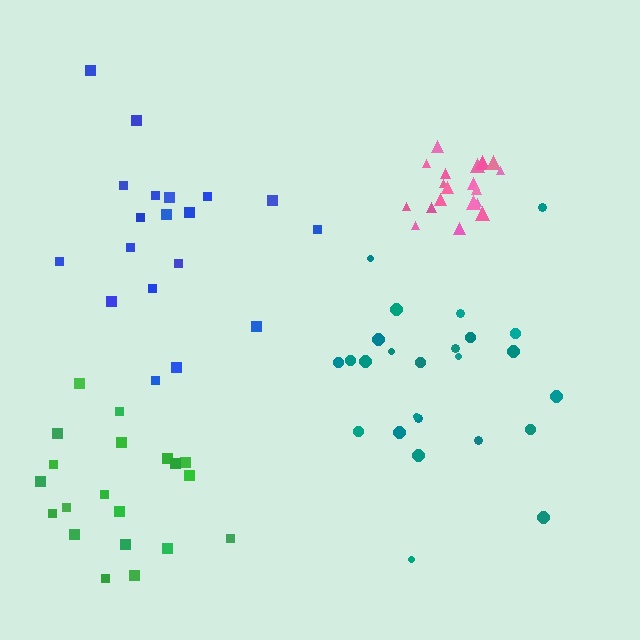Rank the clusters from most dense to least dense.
pink, green, teal, blue.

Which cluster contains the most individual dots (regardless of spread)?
Teal (25).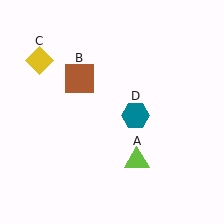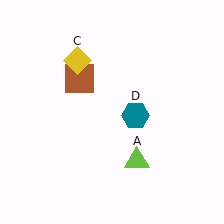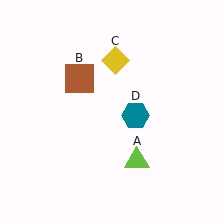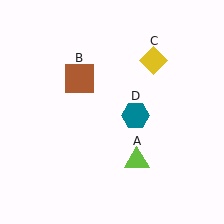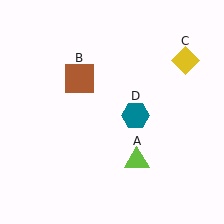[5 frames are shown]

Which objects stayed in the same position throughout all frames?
Lime triangle (object A) and brown square (object B) and teal hexagon (object D) remained stationary.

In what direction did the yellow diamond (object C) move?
The yellow diamond (object C) moved right.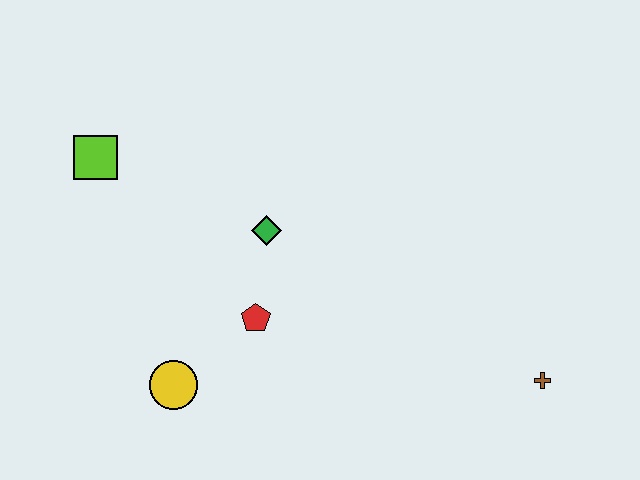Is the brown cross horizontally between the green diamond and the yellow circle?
No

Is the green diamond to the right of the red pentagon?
Yes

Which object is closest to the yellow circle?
The red pentagon is closest to the yellow circle.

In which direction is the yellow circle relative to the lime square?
The yellow circle is below the lime square.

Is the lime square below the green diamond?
No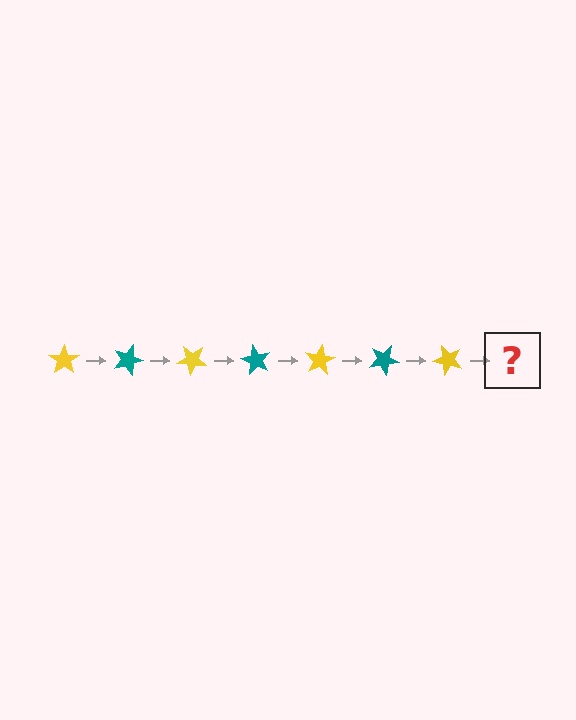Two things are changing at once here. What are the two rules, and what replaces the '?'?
The two rules are that it rotates 20 degrees each step and the color cycles through yellow and teal. The '?' should be a teal star, rotated 140 degrees from the start.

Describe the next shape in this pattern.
It should be a teal star, rotated 140 degrees from the start.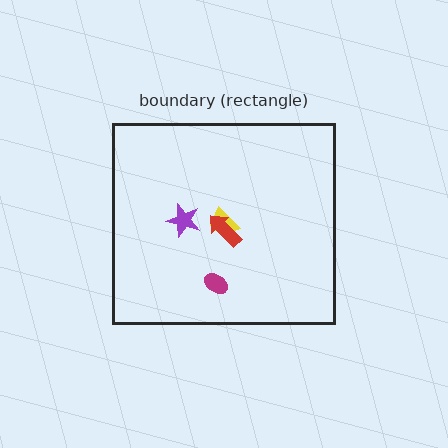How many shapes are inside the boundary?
4 inside, 0 outside.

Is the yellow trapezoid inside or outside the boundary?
Inside.